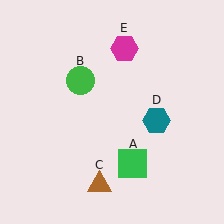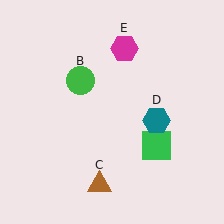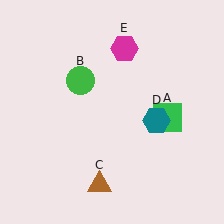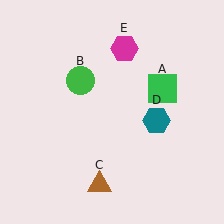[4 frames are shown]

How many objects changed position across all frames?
1 object changed position: green square (object A).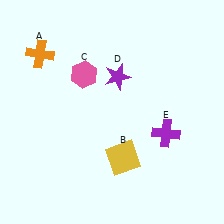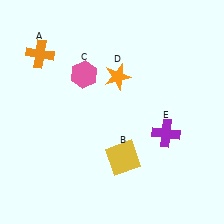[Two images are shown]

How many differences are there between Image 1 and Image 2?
There is 1 difference between the two images.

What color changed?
The star (D) changed from purple in Image 1 to orange in Image 2.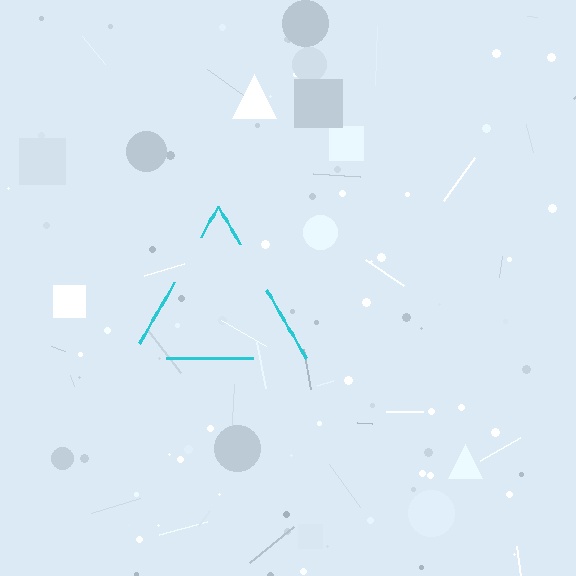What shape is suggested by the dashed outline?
The dashed outline suggests a triangle.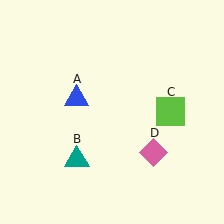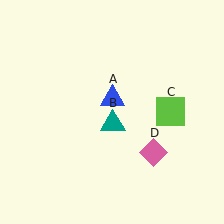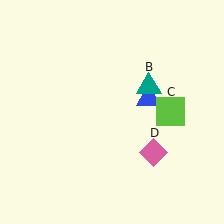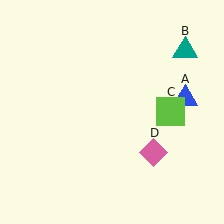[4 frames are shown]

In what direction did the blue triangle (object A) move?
The blue triangle (object A) moved right.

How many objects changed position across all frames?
2 objects changed position: blue triangle (object A), teal triangle (object B).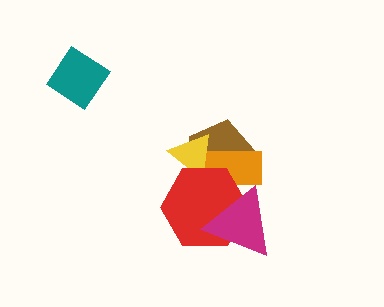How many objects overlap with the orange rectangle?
4 objects overlap with the orange rectangle.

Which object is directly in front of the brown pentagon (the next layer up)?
The orange rectangle is directly in front of the brown pentagon.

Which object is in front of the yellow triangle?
The red hexagon is in front of the yellow triangle.